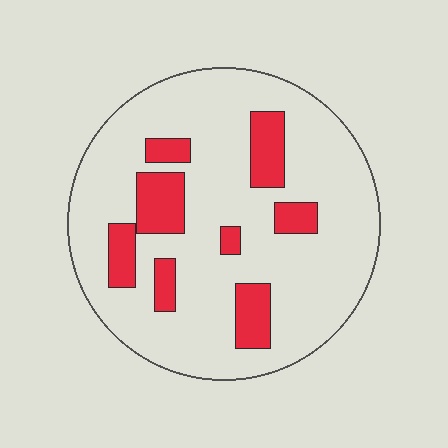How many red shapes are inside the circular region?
8.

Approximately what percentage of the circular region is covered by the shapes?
Approximately 20%.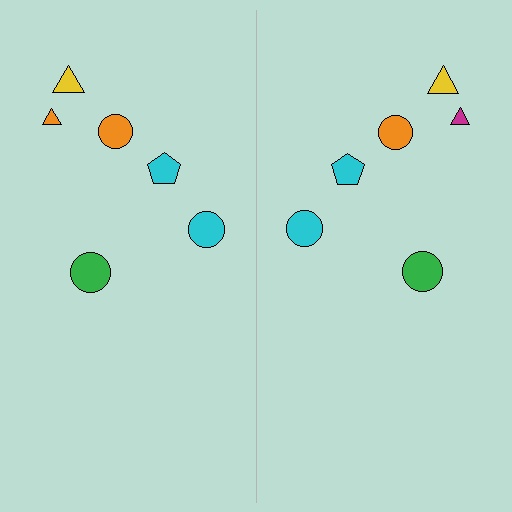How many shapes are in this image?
There are 12 shapes in this image.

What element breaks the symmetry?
The magenta triangle on the right side breaks the symmetry — its mirror counterpart is orange.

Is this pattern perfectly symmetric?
No, the pattern is not perfectly symmetric. The magenta triangle on the right side breaks the symmetry — its mirror counterpart is orange.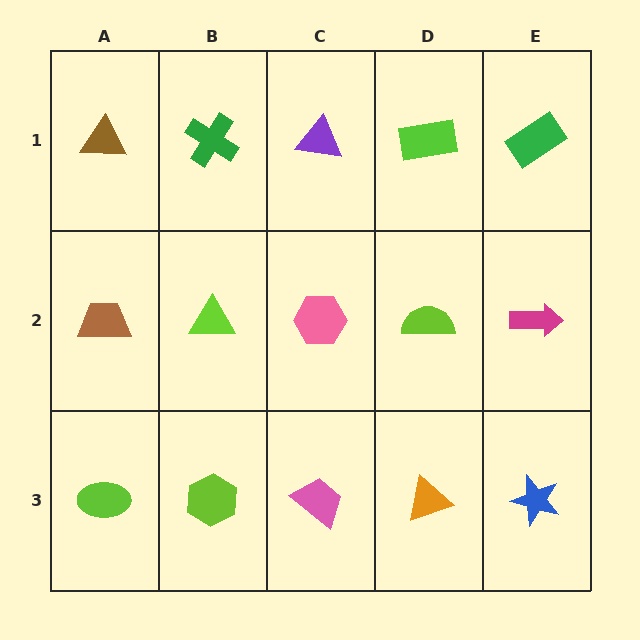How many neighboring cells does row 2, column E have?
3.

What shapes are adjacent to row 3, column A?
A brown trapezoid (row 2, column A), a lime hexagon (row 3, column B).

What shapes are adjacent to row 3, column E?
A magenta arrow (row 2, column E), an orange triangle (row 3, column D).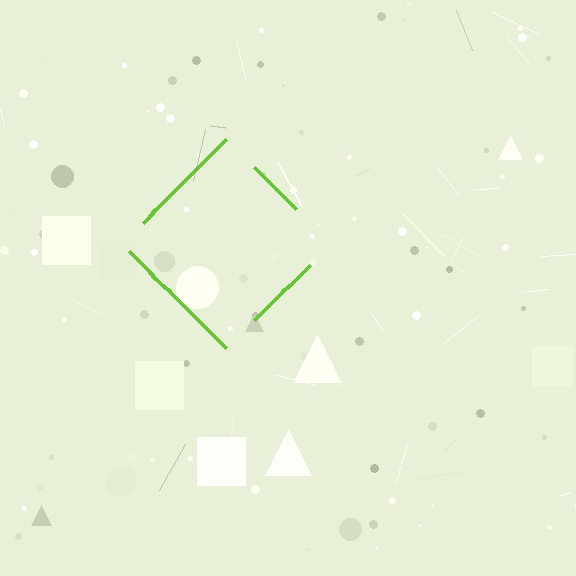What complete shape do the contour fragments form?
The contour fragments form a diamond.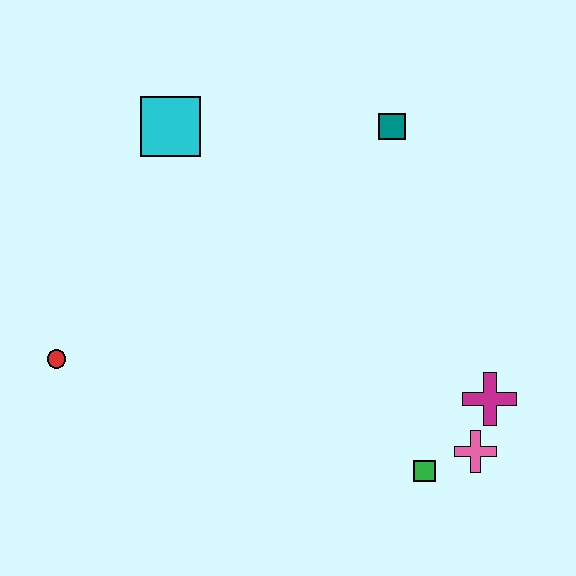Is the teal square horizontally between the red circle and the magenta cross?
Yes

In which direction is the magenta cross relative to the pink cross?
The magenta cross is above the pink cross.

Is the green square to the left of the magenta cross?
Yes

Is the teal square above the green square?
Yes